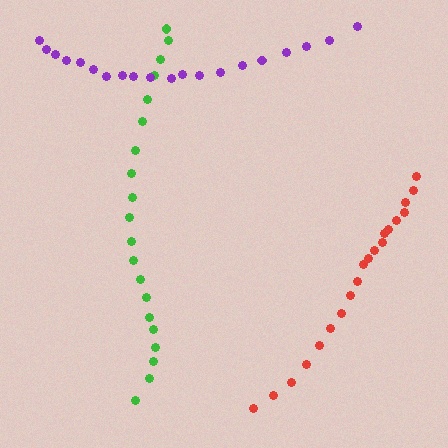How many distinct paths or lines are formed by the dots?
There are 3 distinct paths.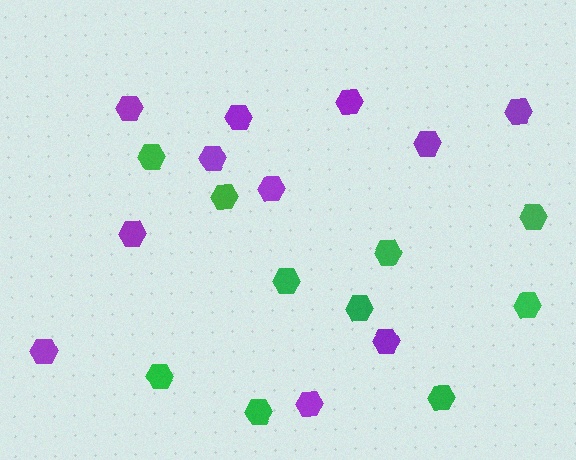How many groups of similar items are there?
There are 2 groups: one group of green hexagons (10) and one group of purple hexagons (11).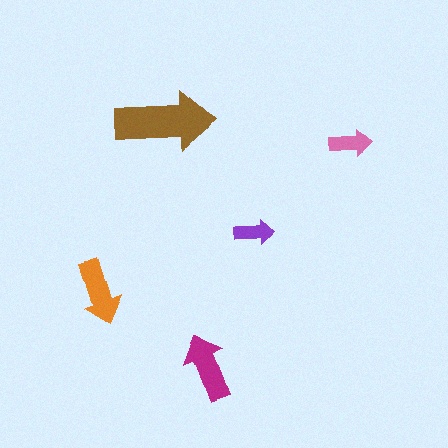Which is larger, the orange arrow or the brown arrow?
The brown one.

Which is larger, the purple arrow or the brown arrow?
The brown one.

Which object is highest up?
The brown arrow is topmost.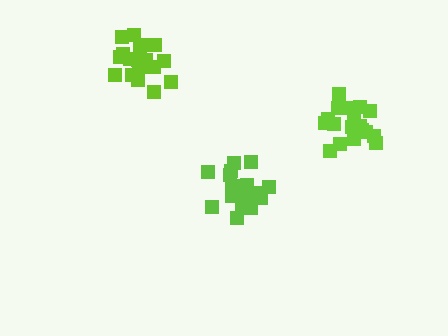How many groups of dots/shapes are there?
There are 3 groups.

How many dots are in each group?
Group 1: 20 dots, Group 2: 18 dots, Group 3: 19 dots (57 total).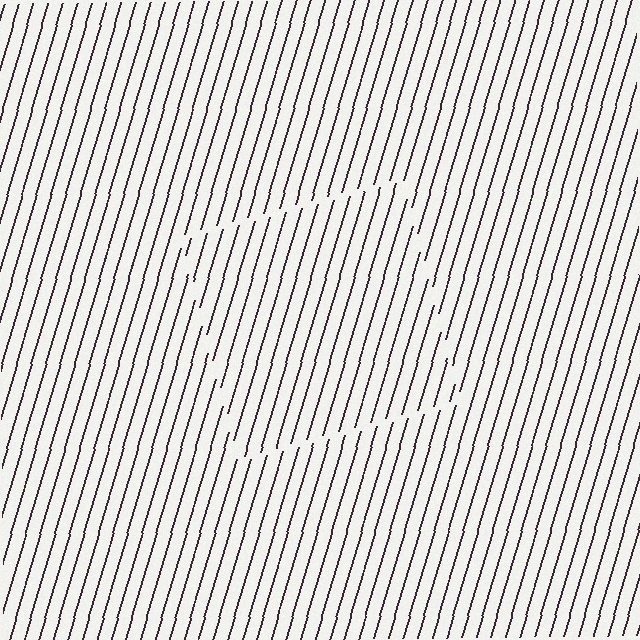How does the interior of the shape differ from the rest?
The interior of the shape contains the same grating, shifted by half a period — the contour is defined by the phase discontinuity where line-ends from the inner and outer gratings abut.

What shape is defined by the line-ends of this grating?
An illusory square. The interior of the shape contains the same grating, shifted by half a period — the contour is defined by the phase discontinuity where line-ends from the inner and outer gratings abut.